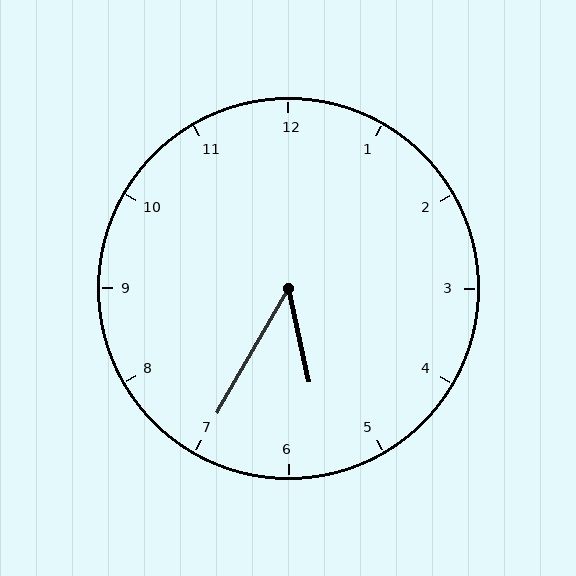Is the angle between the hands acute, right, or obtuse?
It is acute.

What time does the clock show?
5:35.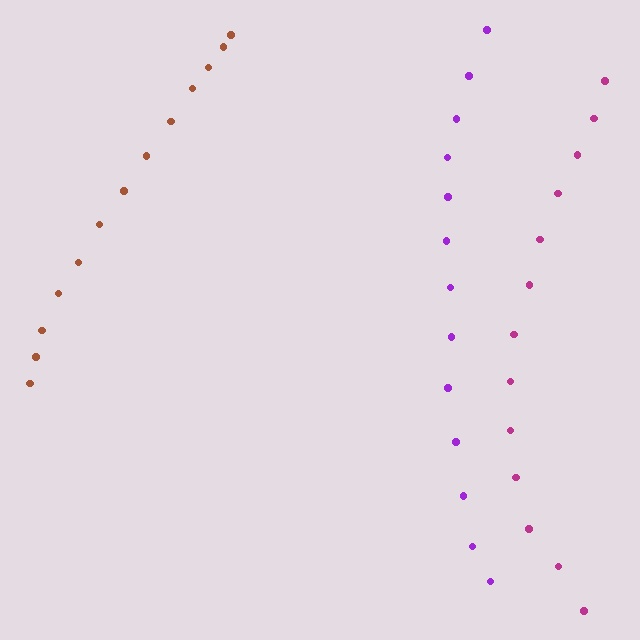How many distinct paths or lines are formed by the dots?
There are 3 distinct paths.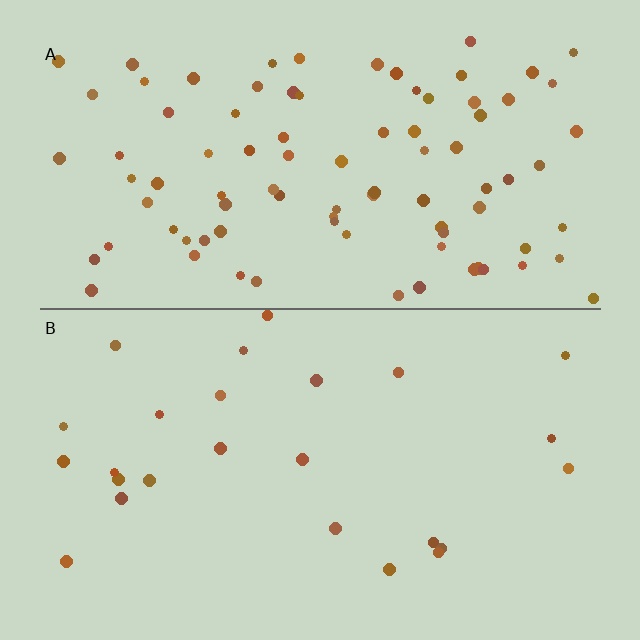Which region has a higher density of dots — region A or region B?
A (the top).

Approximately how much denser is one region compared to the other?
Approximately 3.5× — region A over region B.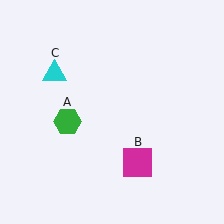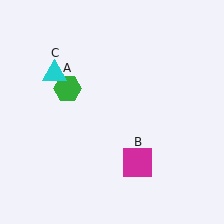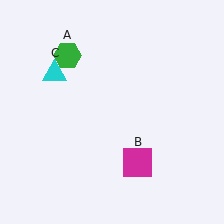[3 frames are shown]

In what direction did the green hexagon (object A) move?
The green hexagon (object A) moved up.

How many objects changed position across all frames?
1 object changed position: green hexagon (object A).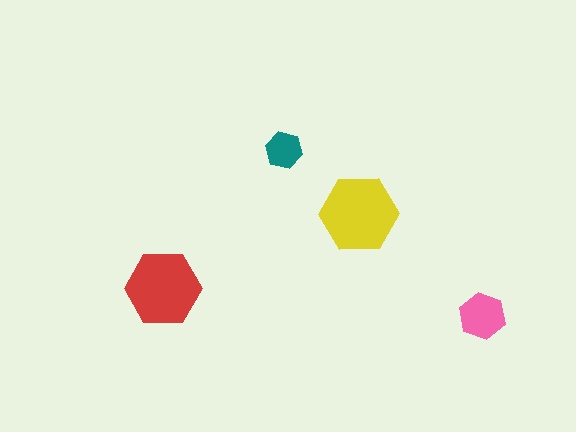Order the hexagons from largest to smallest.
the yellow one, the red one, the pink one, the teal one.